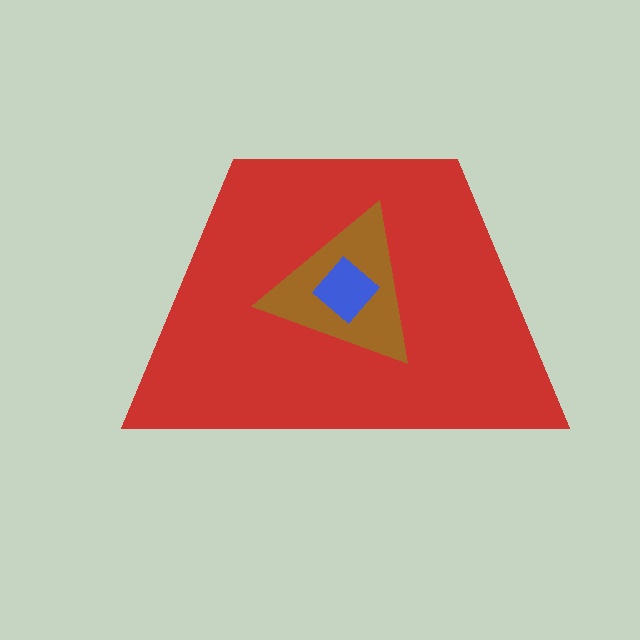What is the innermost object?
The blue diamond.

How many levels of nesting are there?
3.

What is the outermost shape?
The red trapezoid.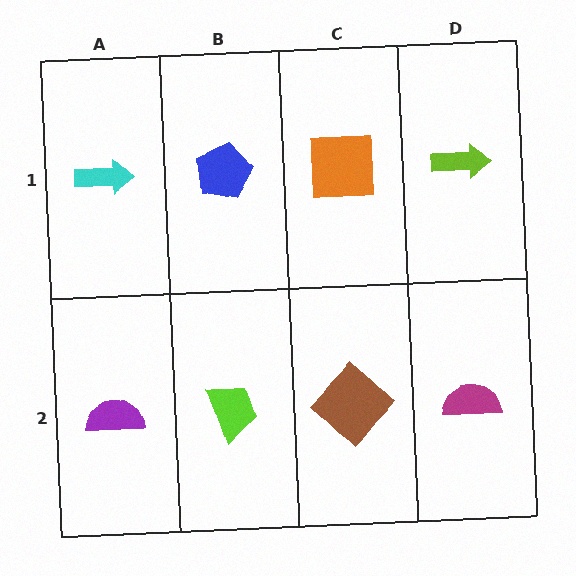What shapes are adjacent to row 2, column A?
A cyan arrow (row 1, column A), a lime trapezoid (row 2, column B).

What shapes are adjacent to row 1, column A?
A purple semicircle (row 2, column A), a blue pentagon (row 1, column B).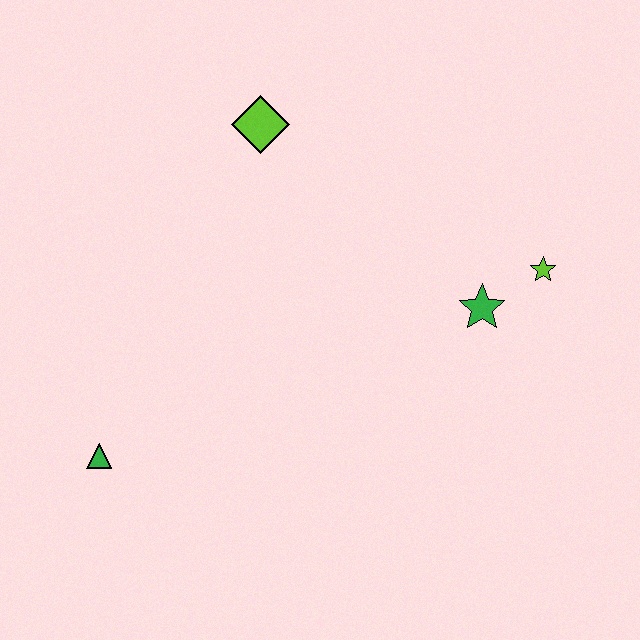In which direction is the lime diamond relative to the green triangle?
The lime diamond is above the green triangle.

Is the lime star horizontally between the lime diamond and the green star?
No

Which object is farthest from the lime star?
The green triangle is farthest from the lime star.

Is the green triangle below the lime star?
Yes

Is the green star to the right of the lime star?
No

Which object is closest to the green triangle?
The lime diamond is closest to the green triangle.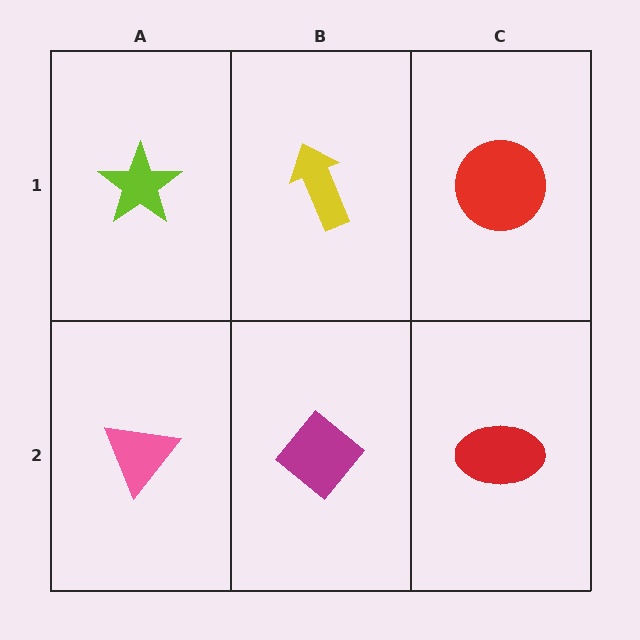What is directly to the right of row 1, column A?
A yellow arrow.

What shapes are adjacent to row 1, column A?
A pink triangle (row 2, column A), a yellow arrow (row 1, column B).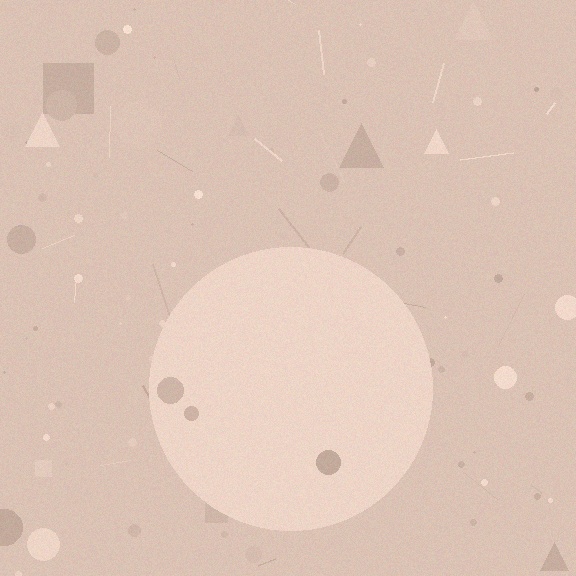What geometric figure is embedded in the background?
A circle is embedded in the background.